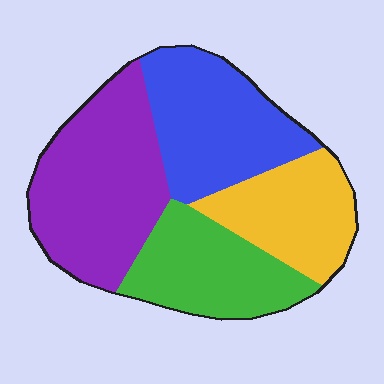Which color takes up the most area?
Purple, at roughly 35%.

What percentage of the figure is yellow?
Yellow takes up about one fifth (1/5) of the figure.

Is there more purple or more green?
Purple.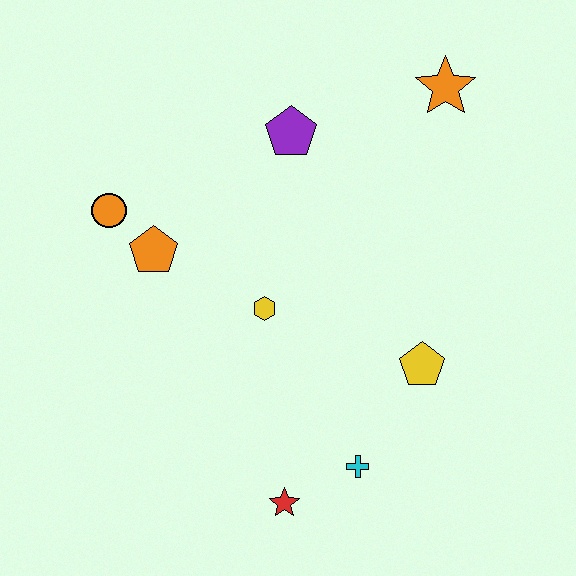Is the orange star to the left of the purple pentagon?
No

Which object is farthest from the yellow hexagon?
The orange star is farthest from the yellow hexagon.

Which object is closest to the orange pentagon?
The orange circle is closest to the orange pentagon.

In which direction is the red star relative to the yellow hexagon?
The red star is below the yellow hexagon.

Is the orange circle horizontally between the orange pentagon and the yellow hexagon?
No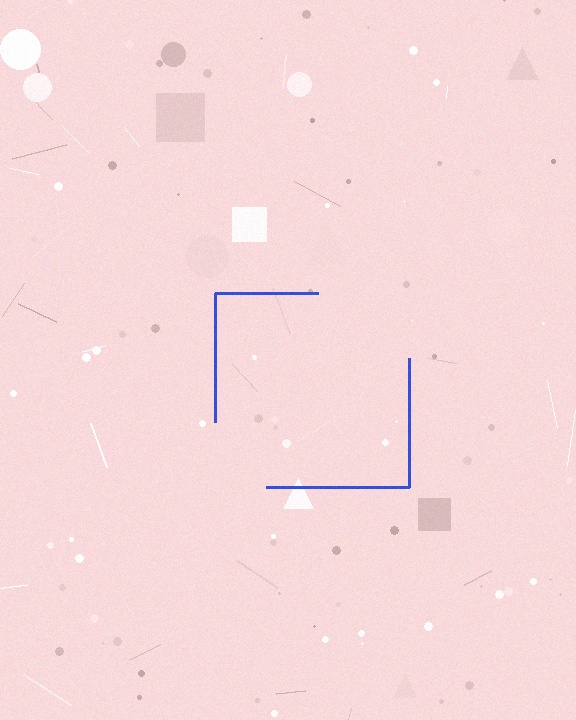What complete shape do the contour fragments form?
The contour fragments form a square.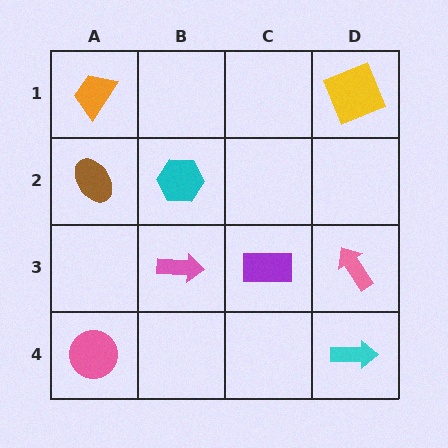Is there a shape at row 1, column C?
No, that cell is empty.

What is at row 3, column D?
A pink arrow.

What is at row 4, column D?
A cyan arrow.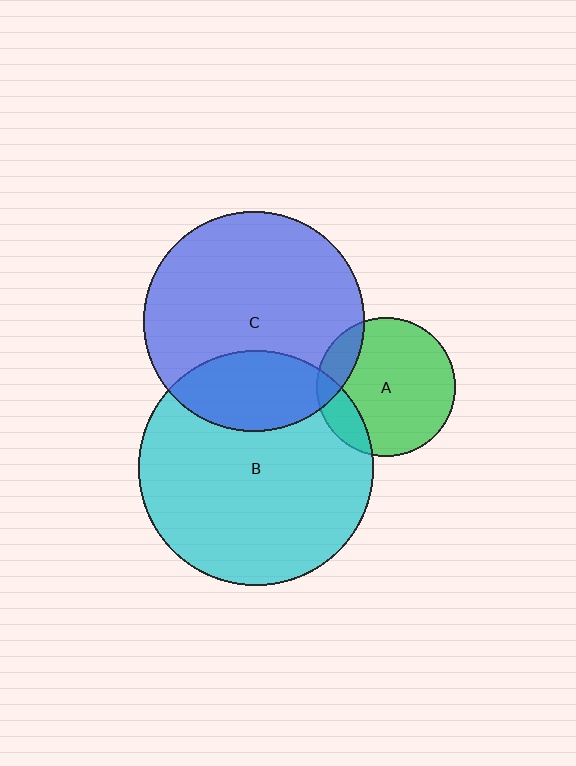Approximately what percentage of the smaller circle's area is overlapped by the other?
Approximately 25%.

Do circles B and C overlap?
Yes.